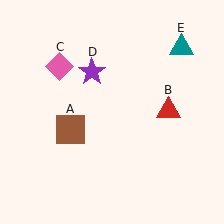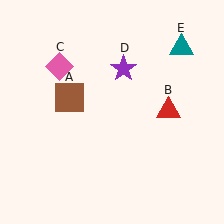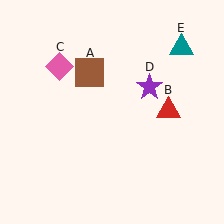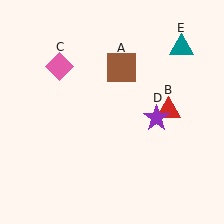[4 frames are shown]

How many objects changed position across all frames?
2 objects changed position: brown square (object A), purple star (object D).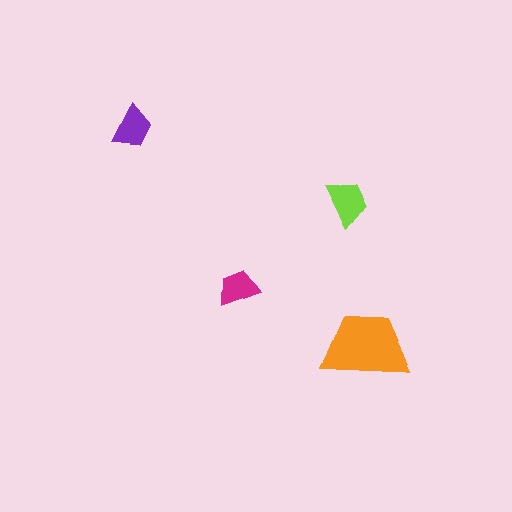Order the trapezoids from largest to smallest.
the orange one, the lime one, the purple one, the magenta one.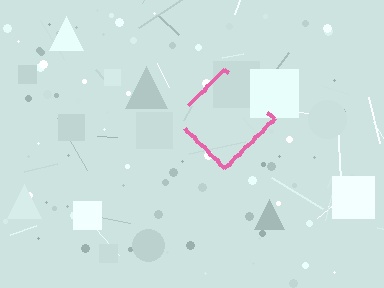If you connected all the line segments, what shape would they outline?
They would outline a diamond.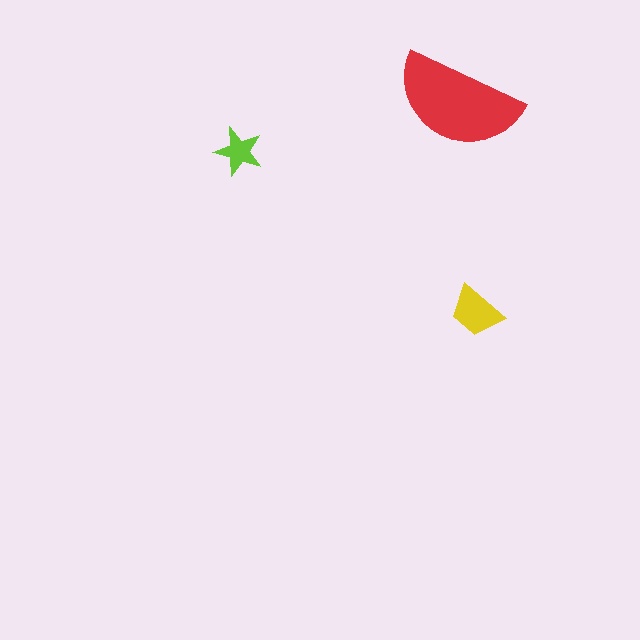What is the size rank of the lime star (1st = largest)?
3rd.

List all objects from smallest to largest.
The lime star, the yellow trapezoid, the red semicircle.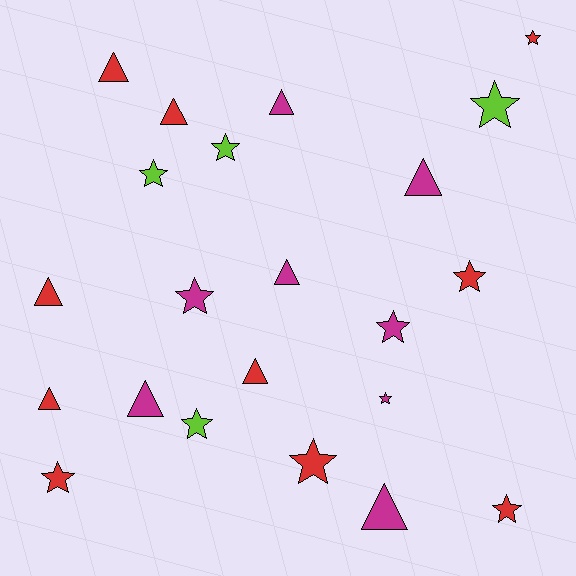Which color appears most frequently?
Red, with 10 objects.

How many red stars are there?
There are 5 red stars.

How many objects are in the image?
There are 22 objects.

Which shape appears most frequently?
Star, with 12 objects.